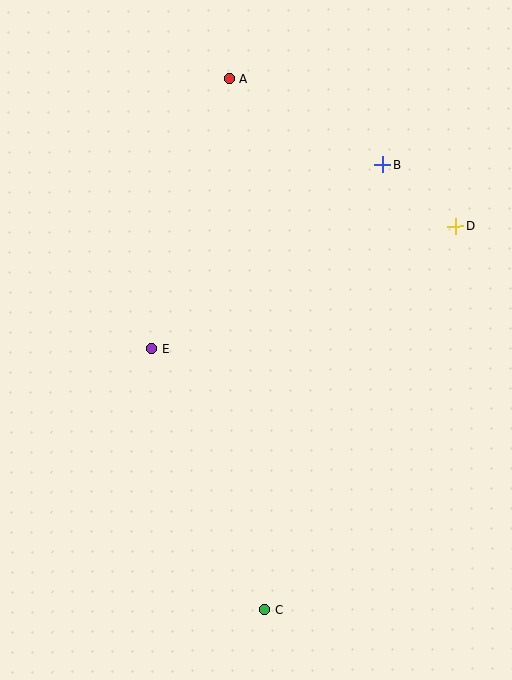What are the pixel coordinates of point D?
Point D is at (456, 226).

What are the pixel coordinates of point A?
Point A is at (229, 79).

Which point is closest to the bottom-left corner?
Point C is closest to the bottom-left corner.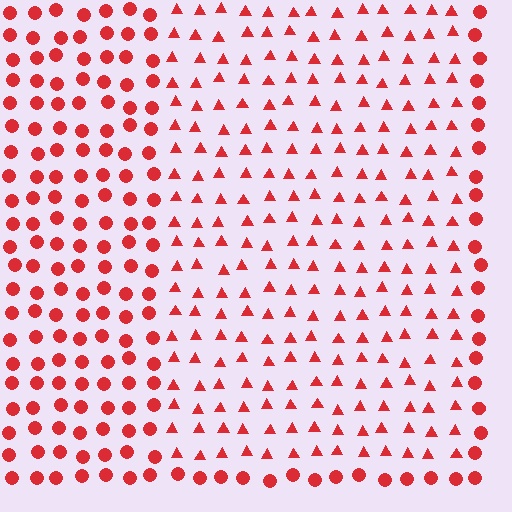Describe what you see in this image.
The image is filled with small red elements arranged in a uniform grid. A rectangle-shaped region contains triangles, while the surrounding area contains circles. The boundary is defined purely by the change in element shape.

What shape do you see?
I see a rectangle.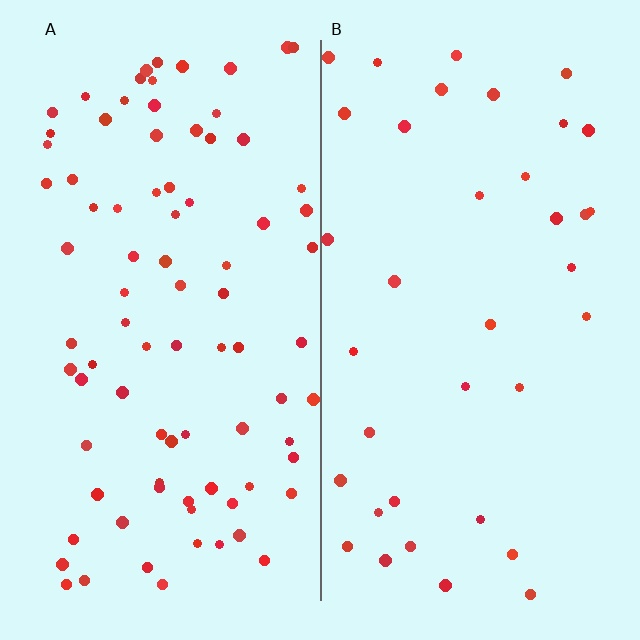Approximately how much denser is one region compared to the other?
Approximately 2.3× — region A over region B.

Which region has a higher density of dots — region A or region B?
A (the left).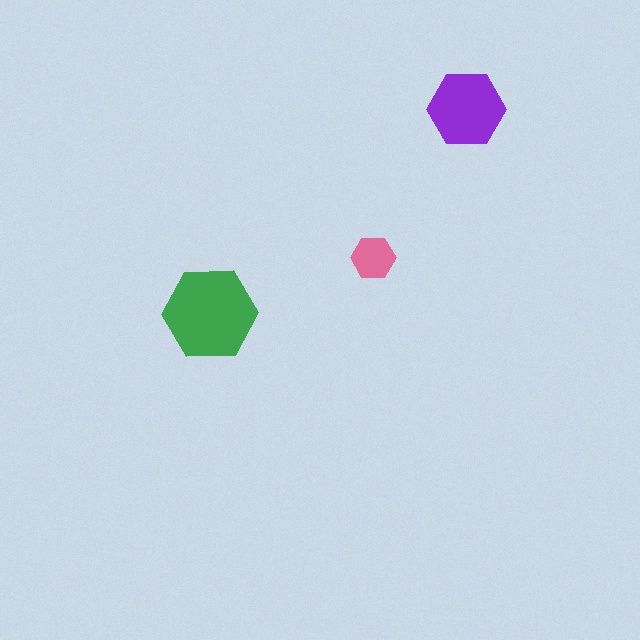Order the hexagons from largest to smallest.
the green one, the purple one, the pink one.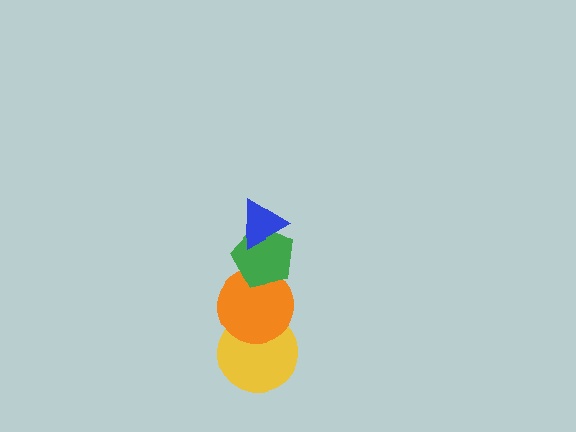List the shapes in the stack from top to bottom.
From top to bottom: the blue triangle, the green pentagon, the orange circle, the yellow circle.